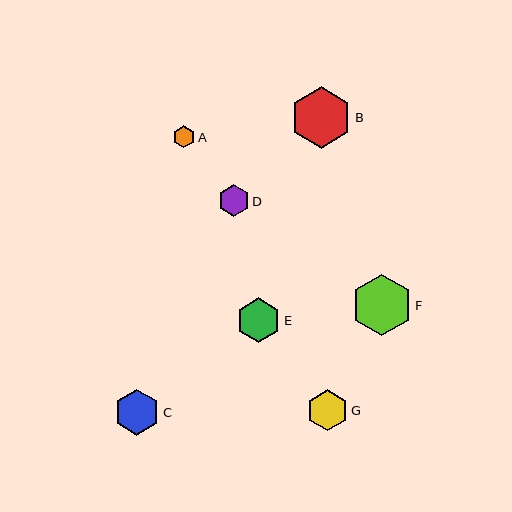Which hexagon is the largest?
Hexagon B is the largest with a size of approximately 61 pixels.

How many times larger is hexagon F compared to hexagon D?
Hexagon F is approximately 2.0 times the size of hexagon D.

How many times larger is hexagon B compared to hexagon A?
Hexagon B is approximately 2.8 times the size of hexagon A.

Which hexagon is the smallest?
Hexagon A is the smallest with a size of approximately 22 pixels.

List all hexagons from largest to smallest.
From largest to smallest: B, F, C, E, G, D, A.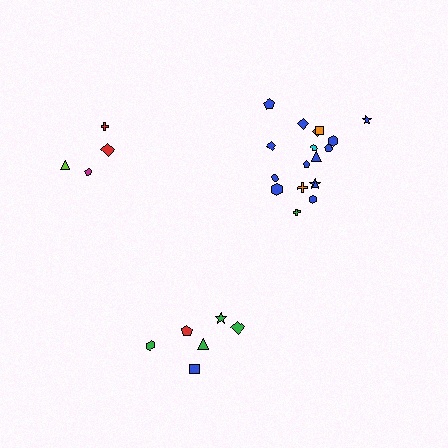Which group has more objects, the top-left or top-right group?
The top-right group.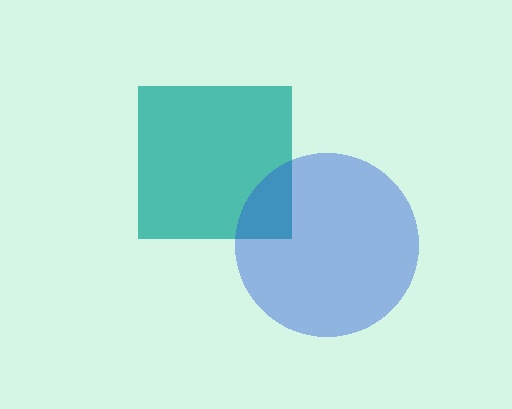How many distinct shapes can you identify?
There are 2 distinct shapes: a teal square, a blue circle.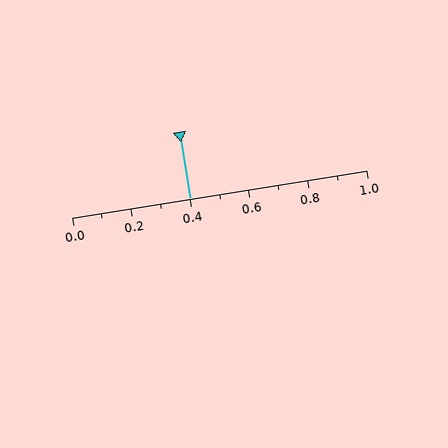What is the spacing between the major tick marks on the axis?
The major ticks are spaced 0.2 apart.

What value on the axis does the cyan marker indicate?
The marker indicates approximately 0.4.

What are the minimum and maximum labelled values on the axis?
The axis runs from 0.0 to 1.0.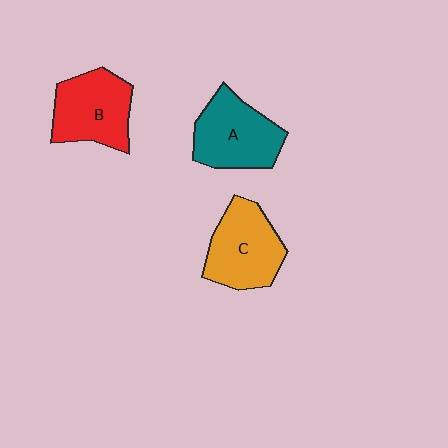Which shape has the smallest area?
Shape B (red).